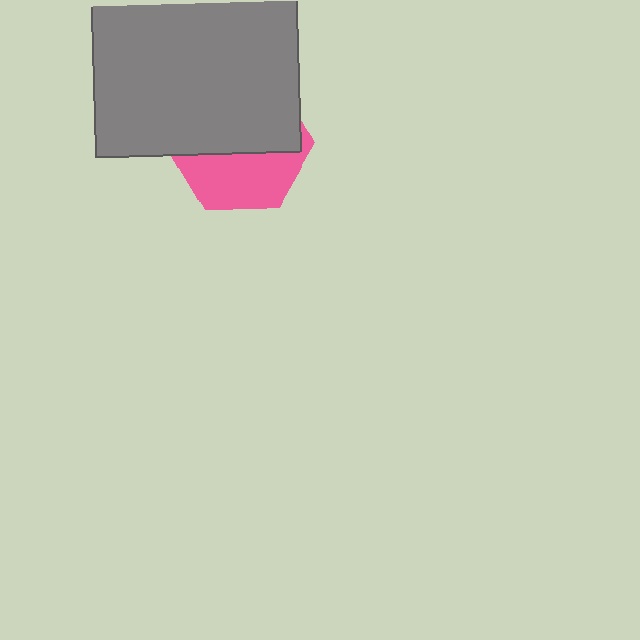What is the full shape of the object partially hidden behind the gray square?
The partially hidden object is a pink hexagon.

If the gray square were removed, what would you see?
You would see the complete pink hexagon.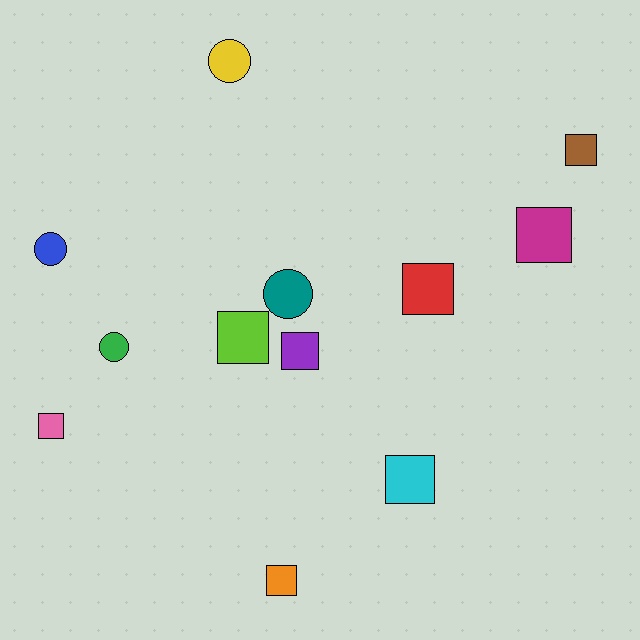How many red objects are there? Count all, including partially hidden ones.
There is 1 red object.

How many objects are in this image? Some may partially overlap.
There are 12 objects.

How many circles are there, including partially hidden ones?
There are 4 circles.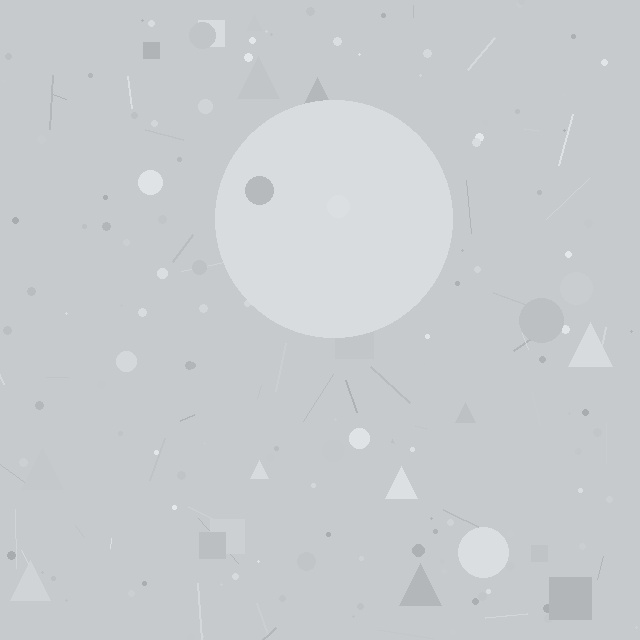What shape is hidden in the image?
A circle is hidden in the image.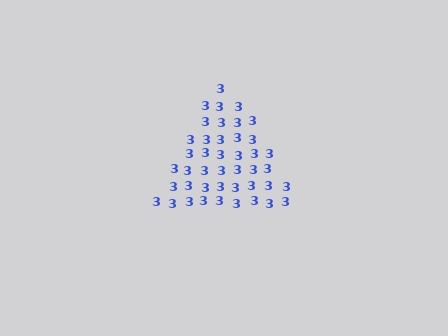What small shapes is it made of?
It is made of small digit 3's.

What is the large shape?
The large shape is a triangle.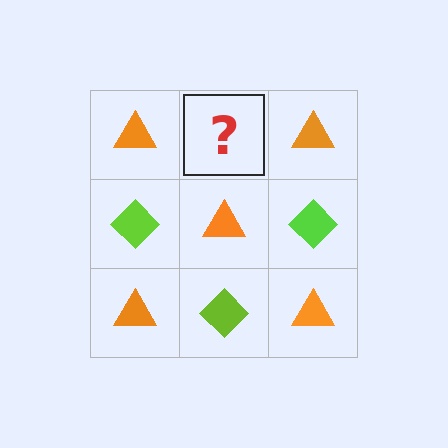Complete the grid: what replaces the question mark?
The question mark should be replaced with a lime diamond.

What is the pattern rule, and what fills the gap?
The rule is that it alternates orange triangle and lime diamond in a checkerboard pattern. The gap should be filled with a lime diamond.